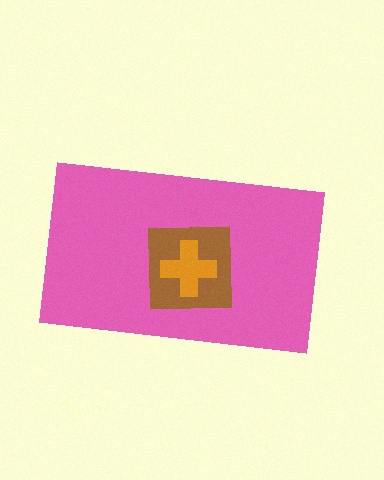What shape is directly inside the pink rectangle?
The brown square.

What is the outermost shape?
The pink rectangle.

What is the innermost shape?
The orange cross.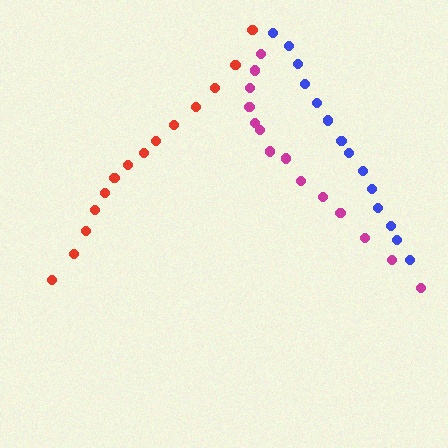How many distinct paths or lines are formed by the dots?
There are 3 distinct paths.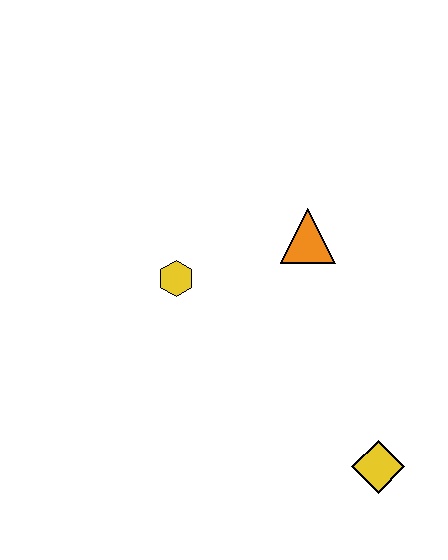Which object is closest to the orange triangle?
The yellow hexagon is closest to the orange triangle.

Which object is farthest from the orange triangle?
The yellow diamond is farthest from the orange triangle.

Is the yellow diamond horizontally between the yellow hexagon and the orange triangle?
No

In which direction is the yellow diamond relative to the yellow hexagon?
The yellow diamond is to the right of the yellow hexagon.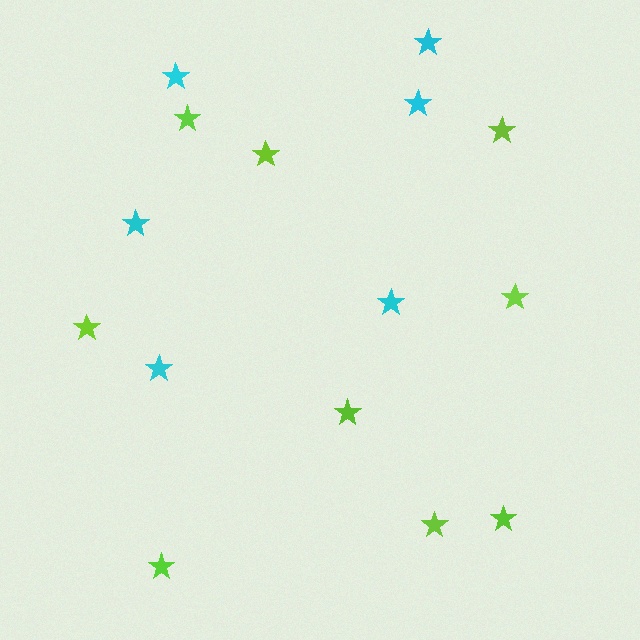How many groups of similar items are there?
There are 2 groups: one group of lime stars (9) and one group of cyan stars (6).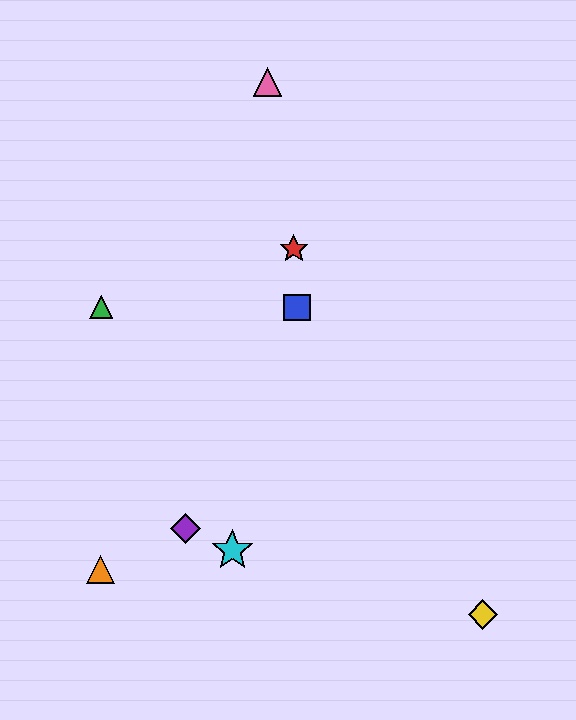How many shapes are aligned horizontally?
2 shapes (the blue square, the green triangle) are aligned horizontally.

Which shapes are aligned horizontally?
The blue square, the green triangle are aligned horizontally.